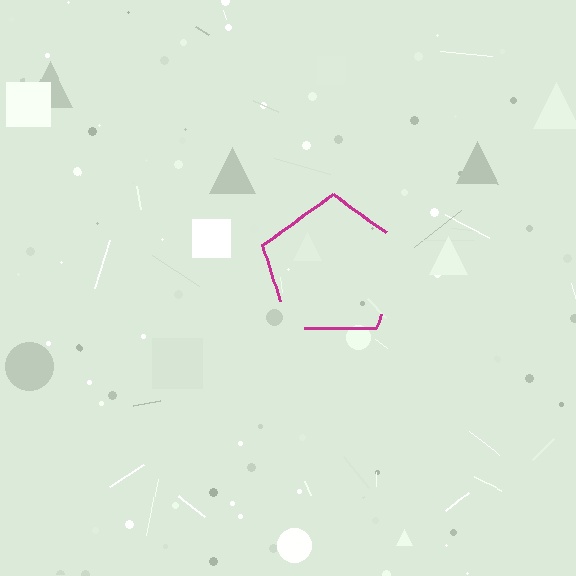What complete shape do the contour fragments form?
The contour fragments form a pentagon.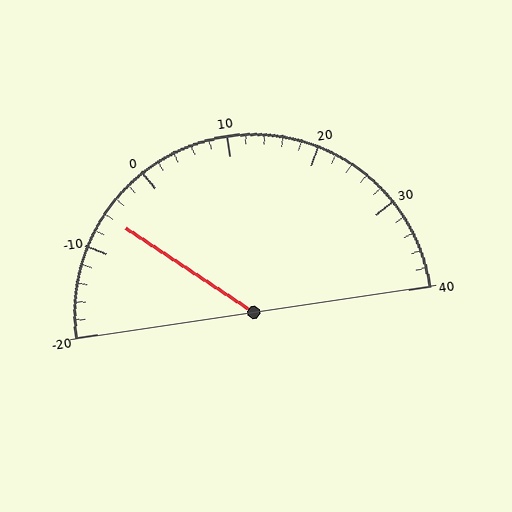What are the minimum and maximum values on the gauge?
The gauge ranges from -20 to 40.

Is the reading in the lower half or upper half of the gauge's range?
The reading is in the lower half of the range (-20 to 40).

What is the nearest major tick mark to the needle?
The nearest major tick mark is -10.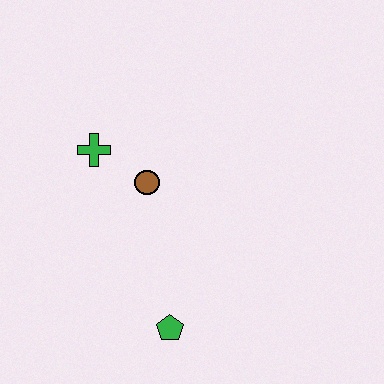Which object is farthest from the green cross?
The green pentagon is farthest from the green cross.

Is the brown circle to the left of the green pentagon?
Yes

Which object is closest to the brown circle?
The green cross is closest to the brown circle.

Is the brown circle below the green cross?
Yes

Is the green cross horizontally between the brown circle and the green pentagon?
No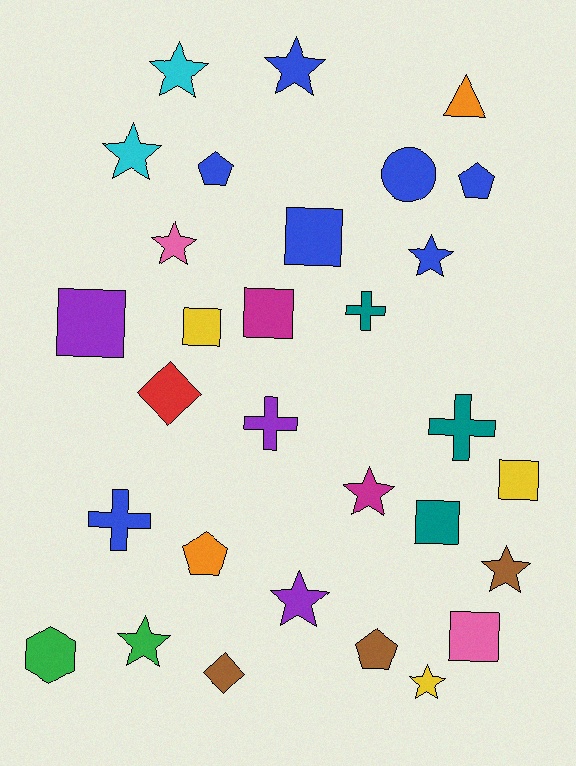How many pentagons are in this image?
There are 4 pentagons.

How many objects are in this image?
There are 30 objects.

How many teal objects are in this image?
There are 3 teal objects.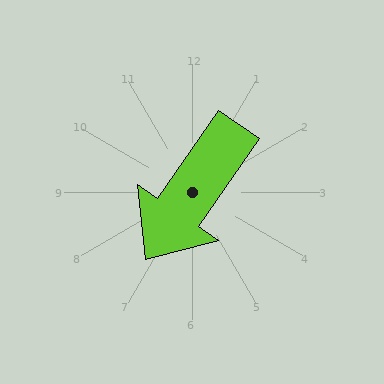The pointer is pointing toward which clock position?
Roughly 7 o'clock.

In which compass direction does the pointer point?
Southwest.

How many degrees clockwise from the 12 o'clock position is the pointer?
Approximately 215 degrees.